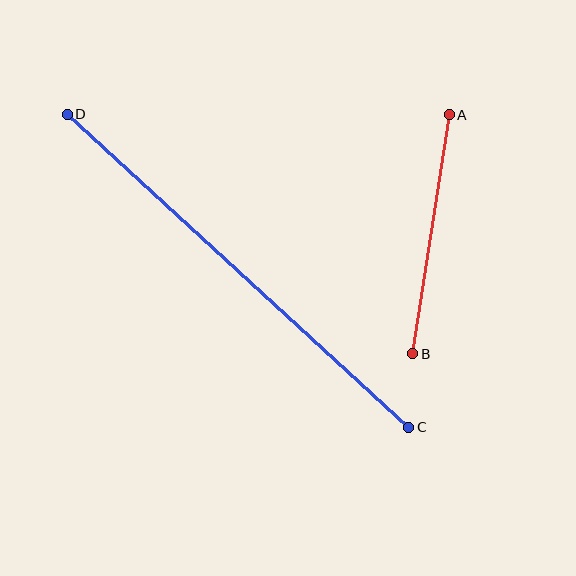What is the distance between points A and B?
The distance is approximately 242 pixels.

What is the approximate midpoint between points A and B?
The midpoint is at approximately (431, 234) pixels.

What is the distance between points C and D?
The distance is approximately 463 pixels.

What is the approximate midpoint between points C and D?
The midpoint is at approximately (238, 271) pixels.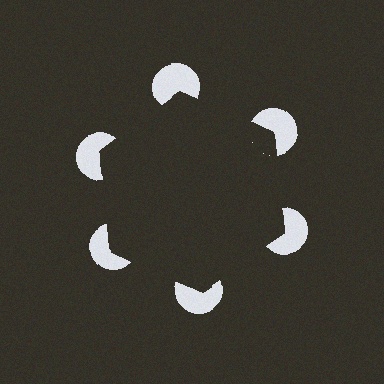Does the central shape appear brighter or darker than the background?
It typically appears slightly darker than the background, even though no actual brightness change is drawn.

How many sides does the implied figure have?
6 sides.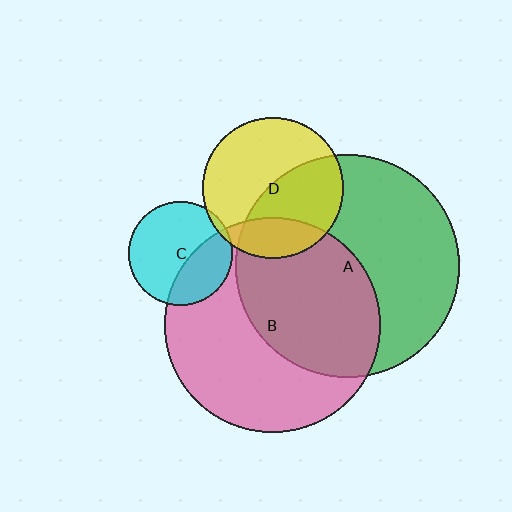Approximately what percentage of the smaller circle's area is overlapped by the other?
Approximately 20%.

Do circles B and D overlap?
Yes.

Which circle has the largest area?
Circle A (green).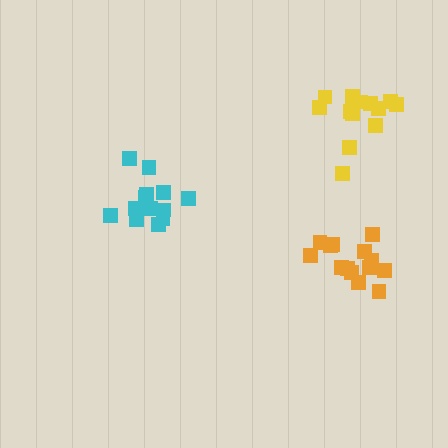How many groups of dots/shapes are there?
There are 3 groups.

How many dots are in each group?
Group 1: 14 dots, Group 2: 13 dots, Group 3: 13 dots (40 total).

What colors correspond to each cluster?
The clusters are colored: orange, cyan, yellow.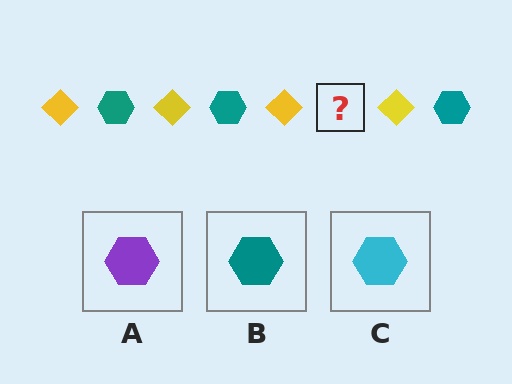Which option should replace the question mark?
Option B.